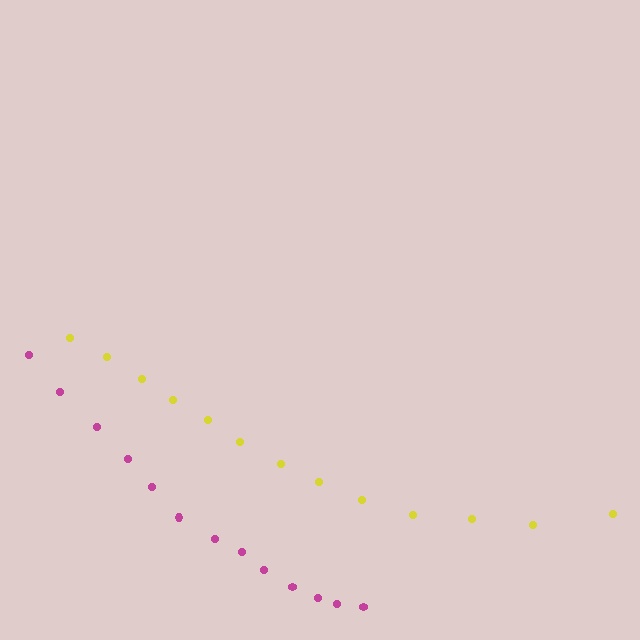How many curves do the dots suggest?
There are 2 distinct paths.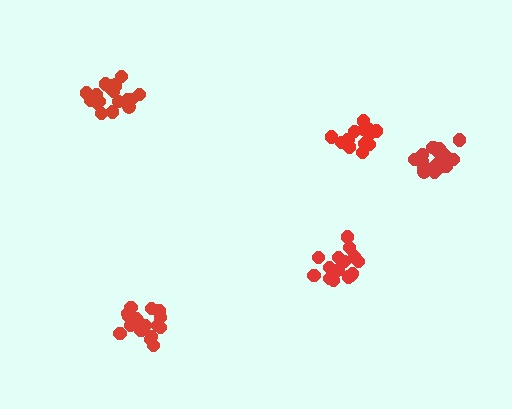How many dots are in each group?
Group 1: 15 dots, Group 2: 15 dots, Group 3: 19 dots, Group 4: 19 dots, Group 5: 18 dots (86 total).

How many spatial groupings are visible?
There are 5 spatial groupings.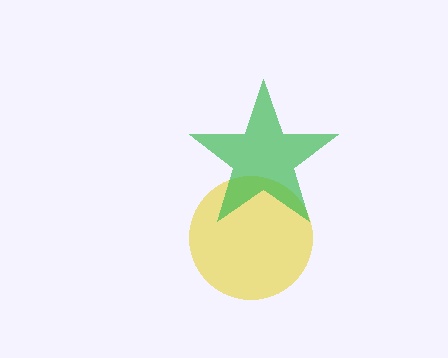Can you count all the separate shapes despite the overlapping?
Yes, there are 2 separate shapes.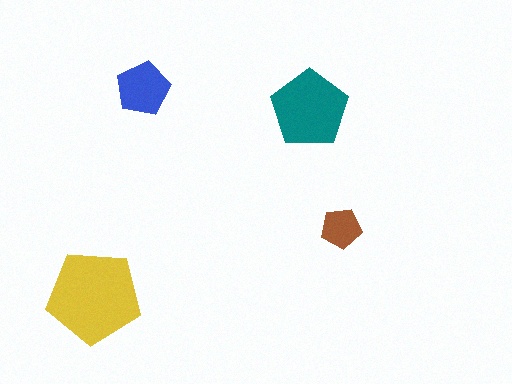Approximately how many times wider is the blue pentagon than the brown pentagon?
About 1.5 times wider.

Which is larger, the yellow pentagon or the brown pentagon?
The yellow one.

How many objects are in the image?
There are 4 objects in the image.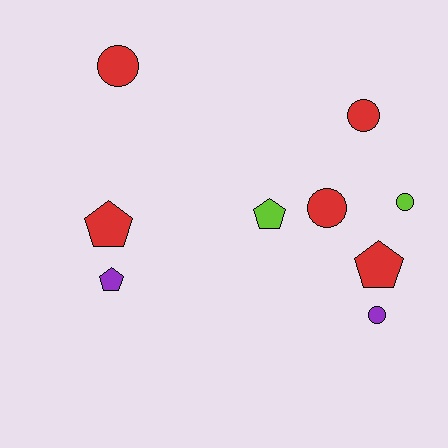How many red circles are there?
There are 3 red circles.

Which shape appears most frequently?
Circle, with 5 objects.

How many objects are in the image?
There are 9 objects.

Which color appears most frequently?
Red, with 5 objects.